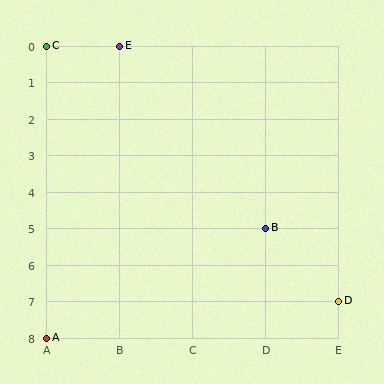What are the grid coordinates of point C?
Point C is at grid coordinates (A, 0).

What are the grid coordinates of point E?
Point E is at grid coordinates (B, 0).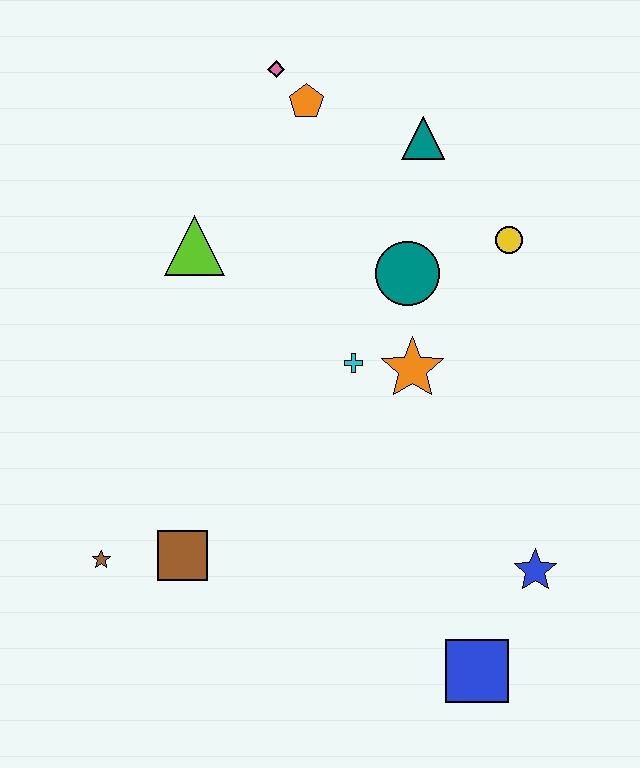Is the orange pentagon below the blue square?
No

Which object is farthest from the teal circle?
The brown star is farthest from the teal circle.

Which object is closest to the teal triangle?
The orange pentagon is closest to the teal triangle.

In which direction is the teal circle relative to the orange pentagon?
The teal circle is below the orange pentagon.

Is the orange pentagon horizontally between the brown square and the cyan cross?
Yes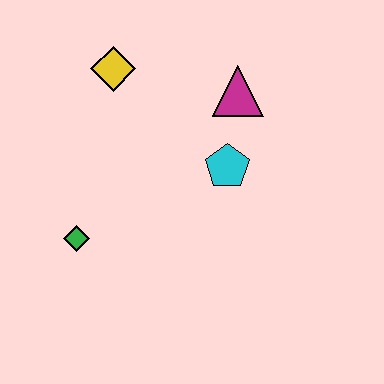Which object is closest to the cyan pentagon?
The magenta triangle is closest to the cyan pentagon.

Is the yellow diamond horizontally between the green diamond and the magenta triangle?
Yes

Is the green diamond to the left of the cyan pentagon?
Yes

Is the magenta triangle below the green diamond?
No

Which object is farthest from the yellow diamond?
The green diamond is farthest from the yellow diamond.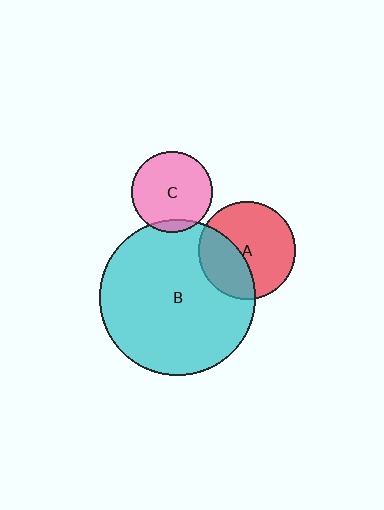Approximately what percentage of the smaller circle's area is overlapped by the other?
Approximately 35%.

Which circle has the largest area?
Circle B (cyan).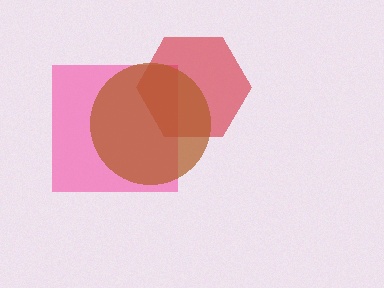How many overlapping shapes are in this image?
There are 3 overlapping shapes in the image.